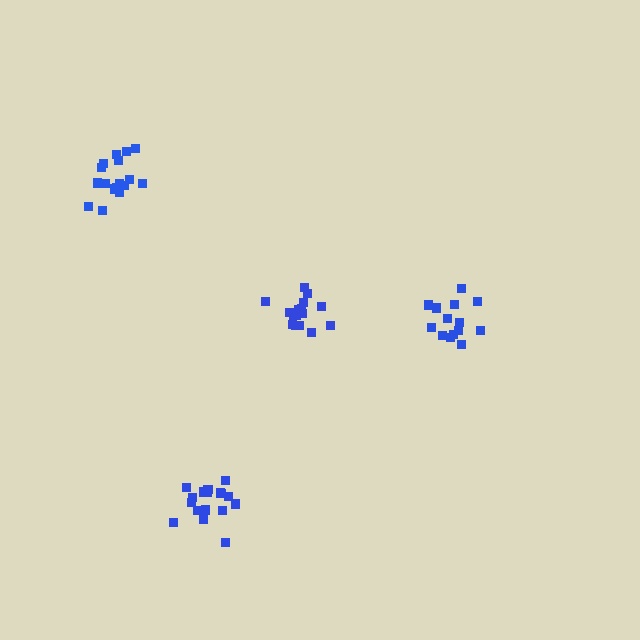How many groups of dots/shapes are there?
There are 4 groups.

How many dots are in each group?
Group 1: 14 dots, Group 2: 16 dots, Group 3: 19 dots, Group 4: 18 dots (67 total).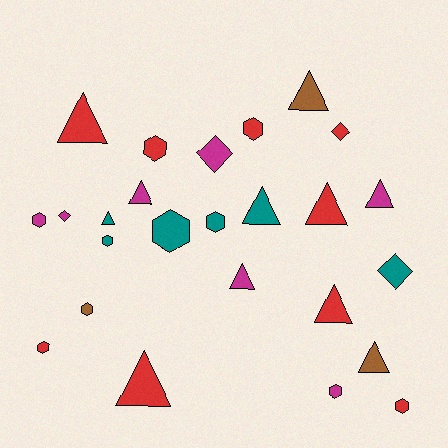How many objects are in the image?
There are 25 objects.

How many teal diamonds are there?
There is 1 teal diamond.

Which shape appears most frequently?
Triangle, with 11 objects.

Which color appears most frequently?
Red, with 9 objects.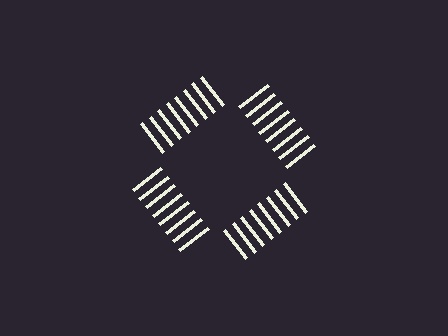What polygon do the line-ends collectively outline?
An illusory square — the line segments terminate on its edges but no continuous stroke is drawn.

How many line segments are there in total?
32 — 8 along each of the 4 edges.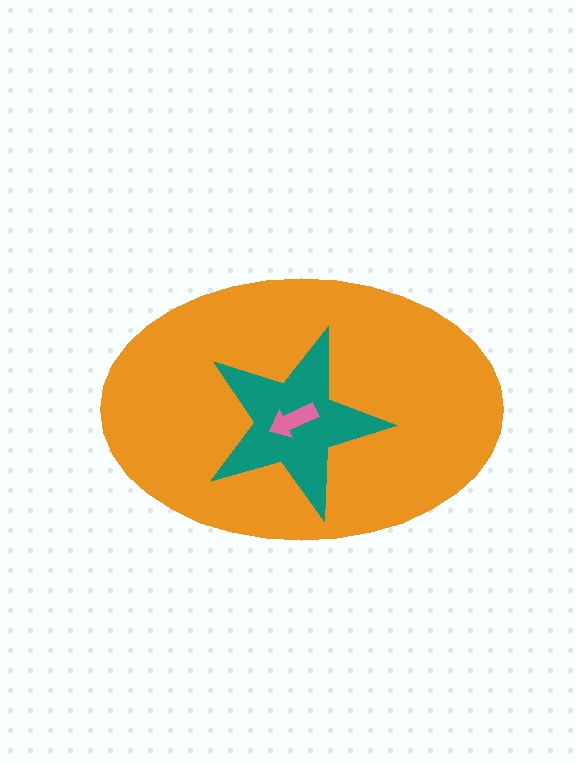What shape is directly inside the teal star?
The pink arrow.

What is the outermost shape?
The orange ellipse.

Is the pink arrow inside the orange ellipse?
Yes.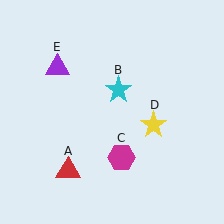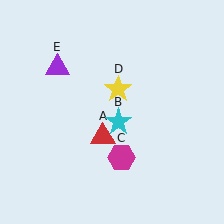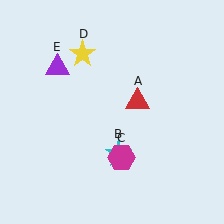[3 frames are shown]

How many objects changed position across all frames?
3 objects changed position: red triangle (object A), cyan star (object B), yellow star (object D).